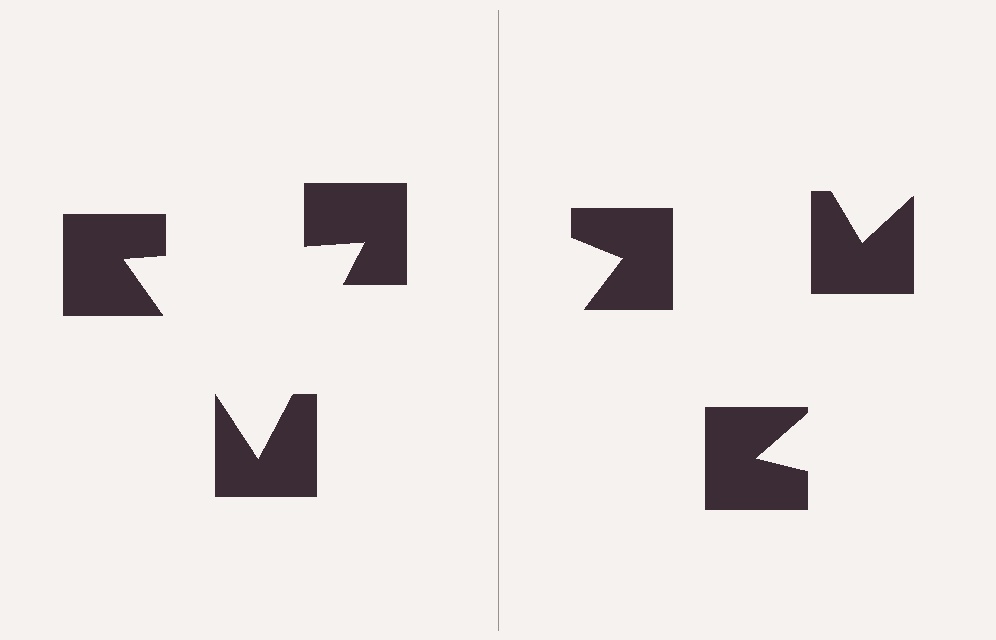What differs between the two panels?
The notched squares are positioned identically on both sides; only the wedge orientations differ. On the left they align to a triangle; on the right they are misaligned.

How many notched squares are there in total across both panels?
6 — 3 on each side.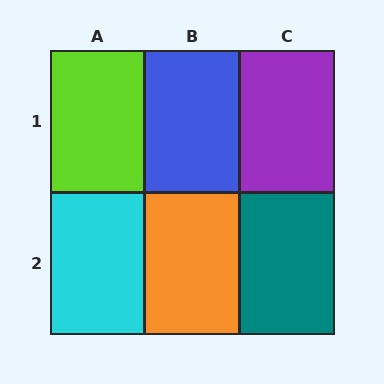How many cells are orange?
1 cell is orange.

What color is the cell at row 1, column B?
Blue.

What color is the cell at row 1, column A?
Lime.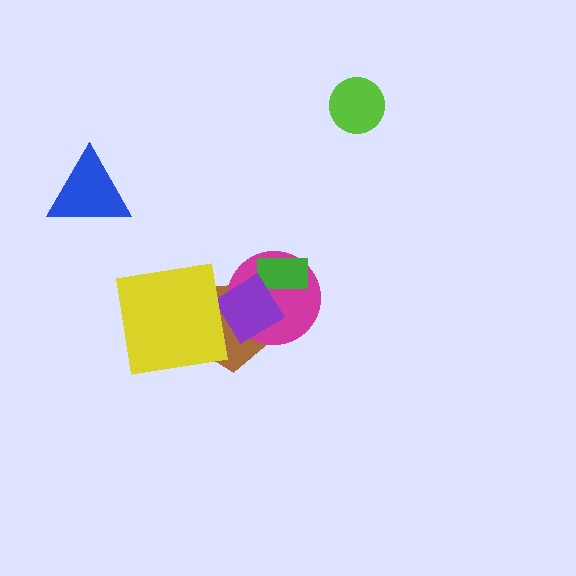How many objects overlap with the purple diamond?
2 objects overlap with the purple diamond.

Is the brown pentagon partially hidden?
Yes, it is partially covered by another shape.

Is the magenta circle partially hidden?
Yes, it is partially covered by another shape.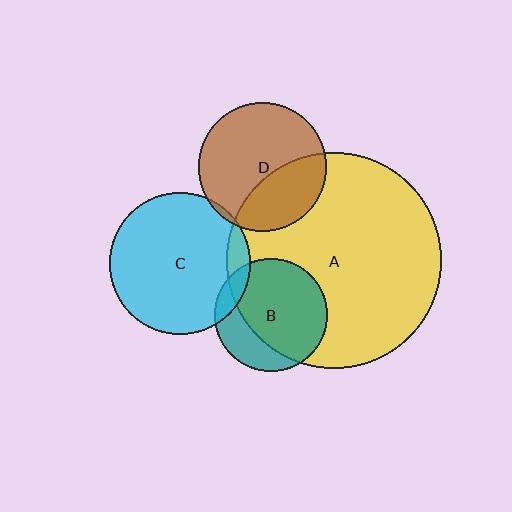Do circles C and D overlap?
Yes.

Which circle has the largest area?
Circle A (yellow).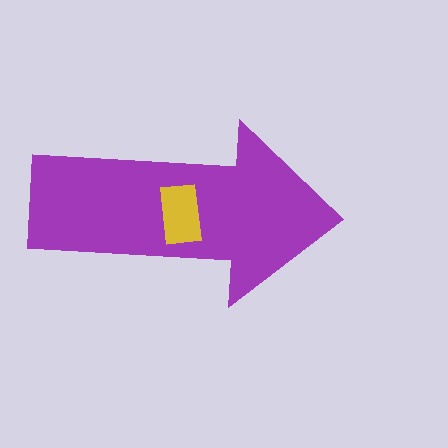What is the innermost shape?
The yellow rectangle.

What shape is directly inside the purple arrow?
The yellow rectangle.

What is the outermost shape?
The purple arrow.